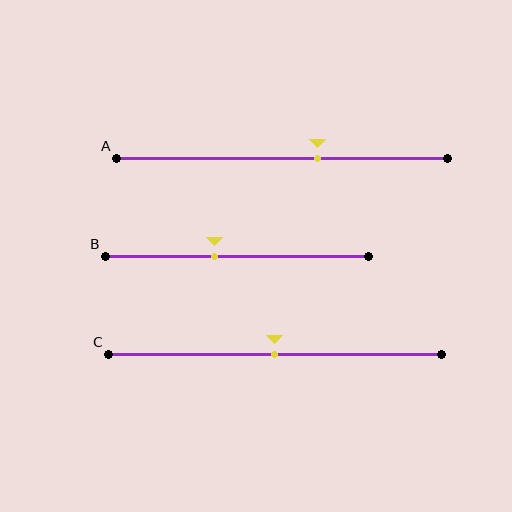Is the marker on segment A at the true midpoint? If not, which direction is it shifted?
No, the marker on segment A is shifted to the right by about 11% of the segment length.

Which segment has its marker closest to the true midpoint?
Segment C has its marker closest to the true midpoint.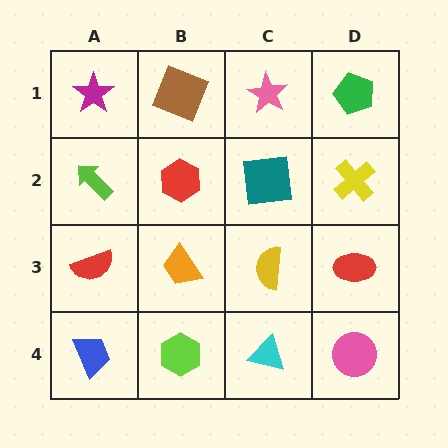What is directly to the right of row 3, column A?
An orange trapezoid.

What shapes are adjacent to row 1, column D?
A yellow cross (row 2, column D), a pink star (row 1, column C).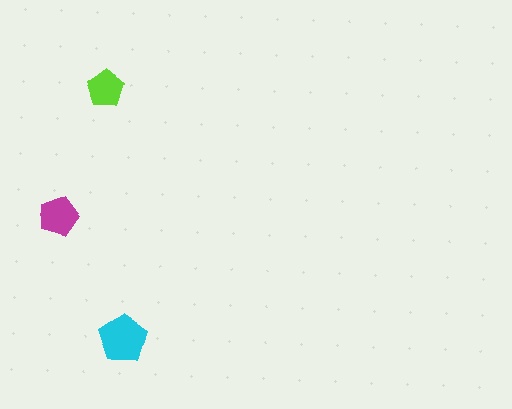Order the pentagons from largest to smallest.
the cyan one, the magenta one, the lime one.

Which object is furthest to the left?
The magenta pentagon is leftmost.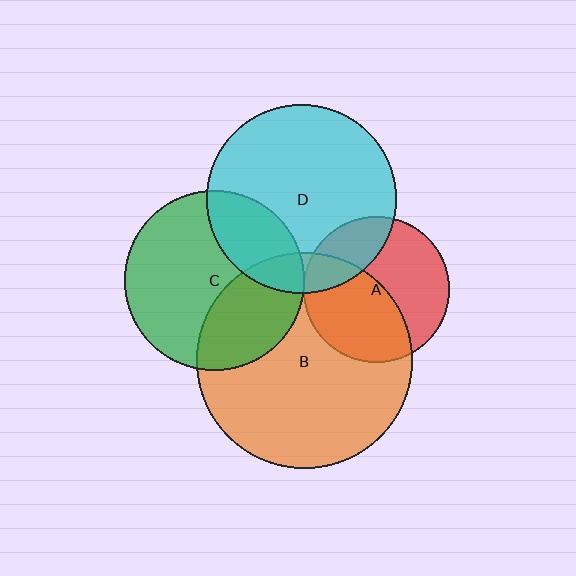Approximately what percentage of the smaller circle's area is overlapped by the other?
Approximately 10%.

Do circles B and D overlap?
Yes.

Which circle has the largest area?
Circle B (orange).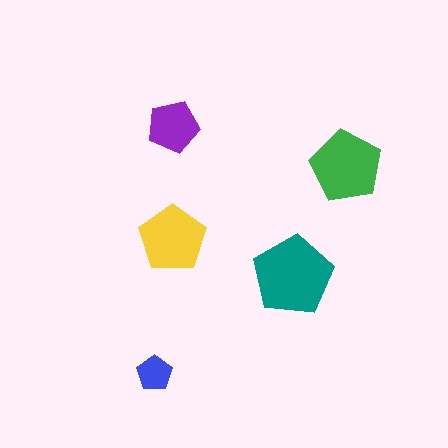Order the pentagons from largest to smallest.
the teal one, the green one, the yellow one, the purple one, the blue one.